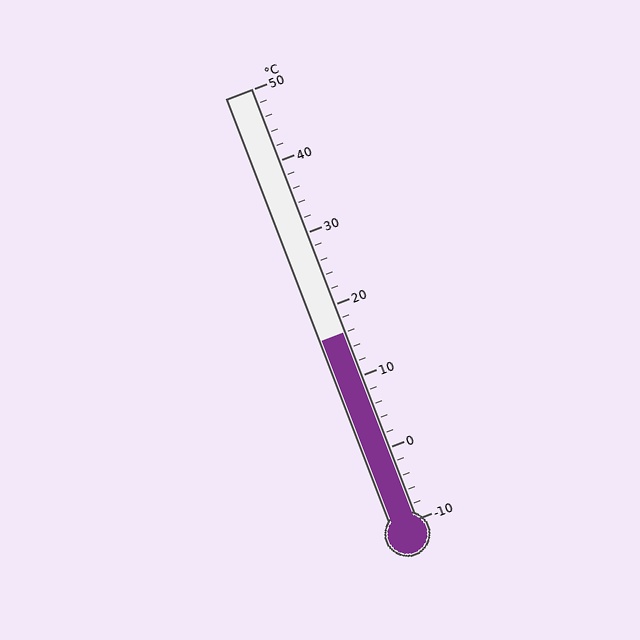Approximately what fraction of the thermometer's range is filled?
The thermometer is filled to approximately 45% of its range.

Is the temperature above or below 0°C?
The temperature is above 0°C.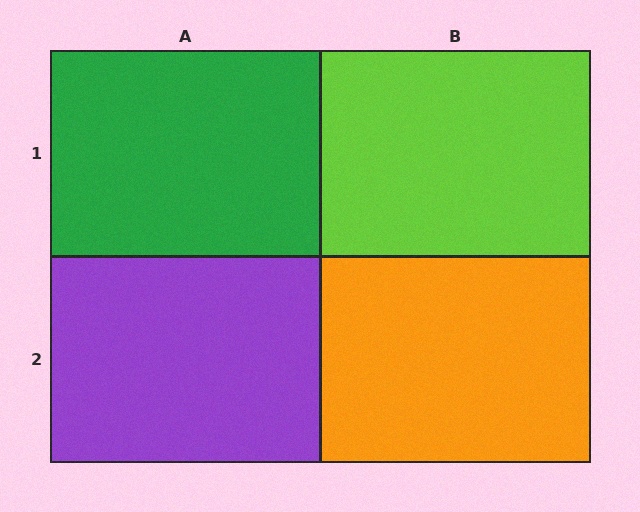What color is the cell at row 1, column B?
Lime.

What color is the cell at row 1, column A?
Green.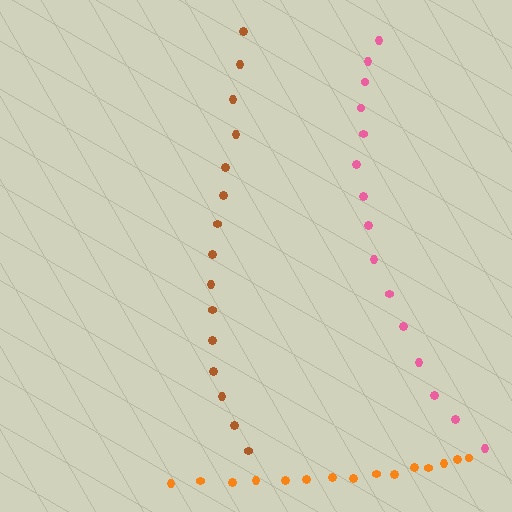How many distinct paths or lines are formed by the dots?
There are 3 distinct paths.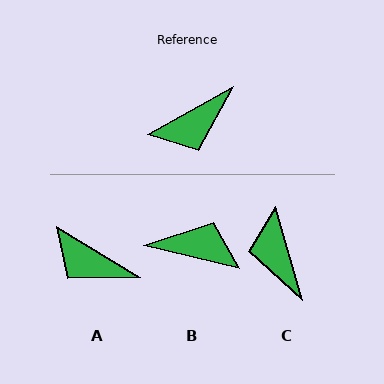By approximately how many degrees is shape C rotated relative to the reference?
Approximately 103 degrees clockwise.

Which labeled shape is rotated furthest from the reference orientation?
B, about 137 degrees away.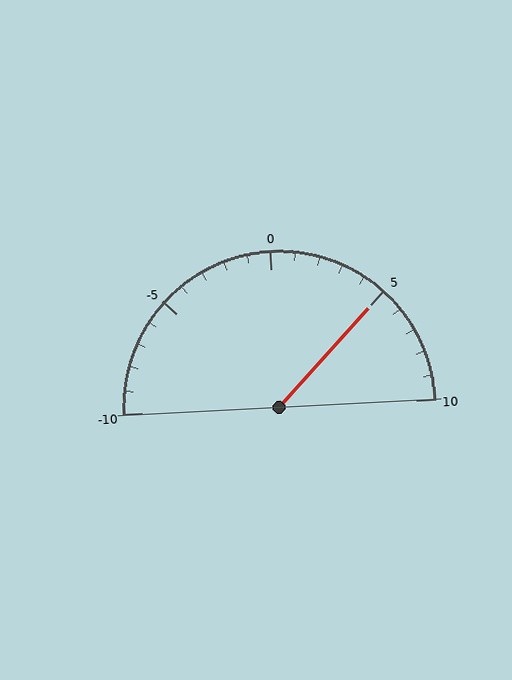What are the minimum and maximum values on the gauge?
The gauge ranges from -10 to 10.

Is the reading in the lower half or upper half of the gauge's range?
The reading is in the upper half of the range (-10 to 10).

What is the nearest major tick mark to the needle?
The nearest major tick mark is 5.